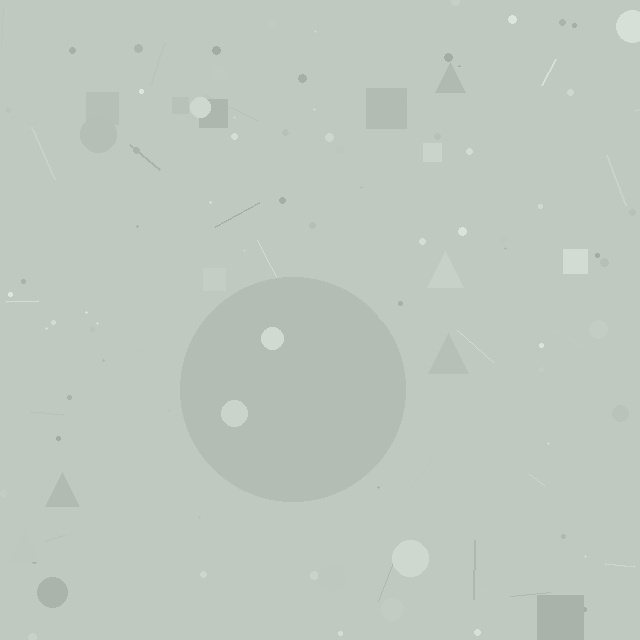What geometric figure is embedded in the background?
A circle is embedded in the background.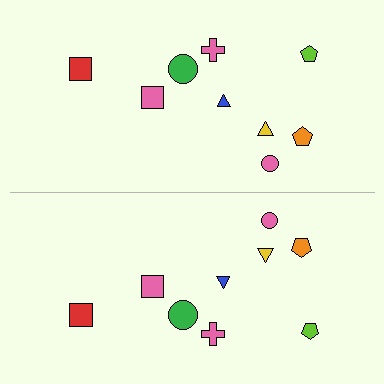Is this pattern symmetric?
Yes, this pattern has bilateral (reflection) symmetry.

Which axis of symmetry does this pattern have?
The pattern has a horizontal axis of symmetry running through the center of the image.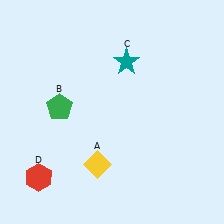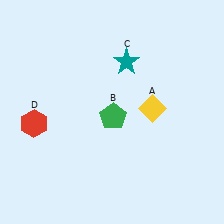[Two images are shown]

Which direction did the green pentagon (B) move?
The green pentagon (B) moved right.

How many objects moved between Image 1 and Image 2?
3 objects moved between the two images.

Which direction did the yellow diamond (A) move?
The yellow diamond (A) moved up.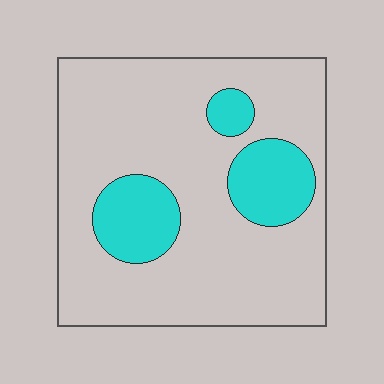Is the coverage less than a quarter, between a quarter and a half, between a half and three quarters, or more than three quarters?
Less than a quarter.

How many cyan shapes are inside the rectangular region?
3.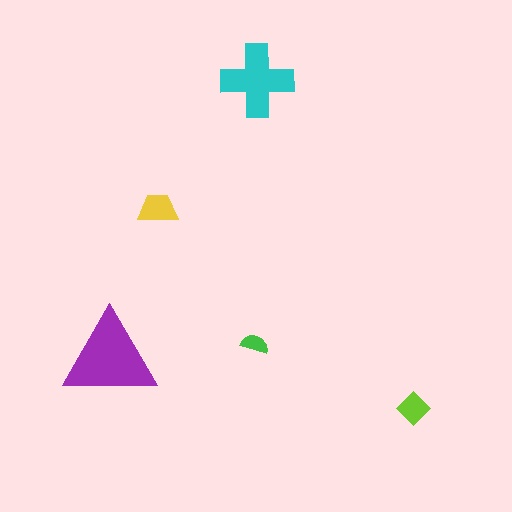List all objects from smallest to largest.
The green semicircle, the lime diamond, the yellow trapezoid, the cyan cross, the purple triangle.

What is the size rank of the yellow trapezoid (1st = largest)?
3rd.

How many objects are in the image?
There are 5 objects in the image.